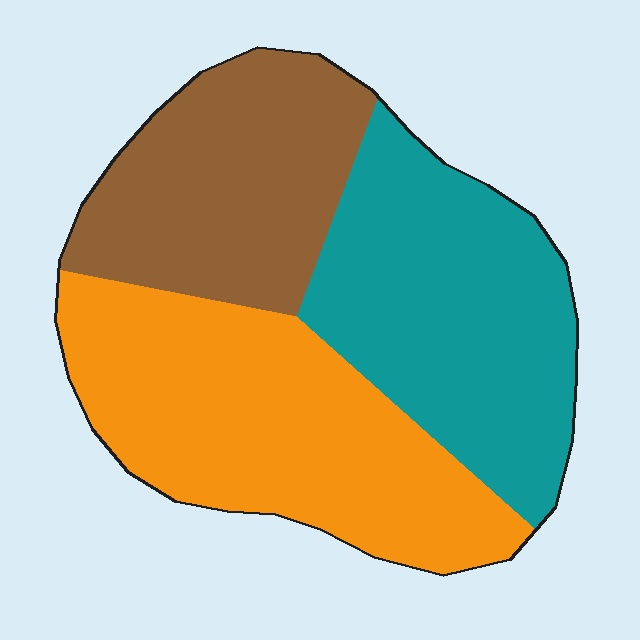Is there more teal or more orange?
Orange.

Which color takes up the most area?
Orange, at roughly 40%.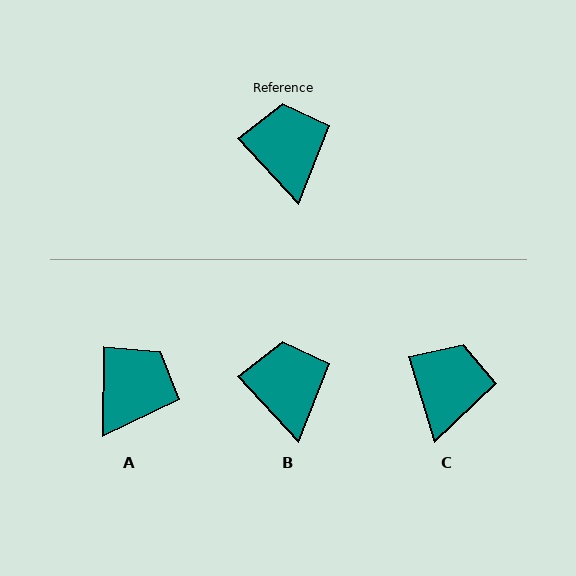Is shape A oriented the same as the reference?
No, it is off by about 43 degrees.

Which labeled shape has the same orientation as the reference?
B.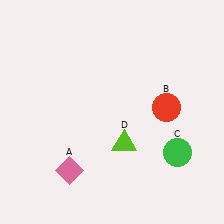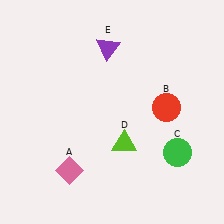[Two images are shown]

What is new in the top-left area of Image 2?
A purple triangle (E) was added in the top-left area of Image 2.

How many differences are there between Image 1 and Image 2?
There is 1 difference between the two images.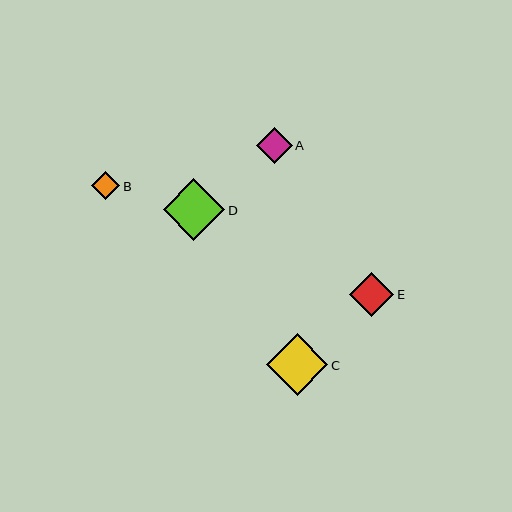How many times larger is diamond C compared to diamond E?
Diamond C is approximately 1.4 times the size of diamond E.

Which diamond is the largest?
Diamond D is the largest with a size of approximately 62 pixels.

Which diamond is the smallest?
Diamond B is the smallest with a size of approximately 29 pixels.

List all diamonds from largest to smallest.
From largest to smallest: D, C, E, A, B.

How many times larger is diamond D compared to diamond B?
Diamond D is approximately 2.2 times the size of diamond B.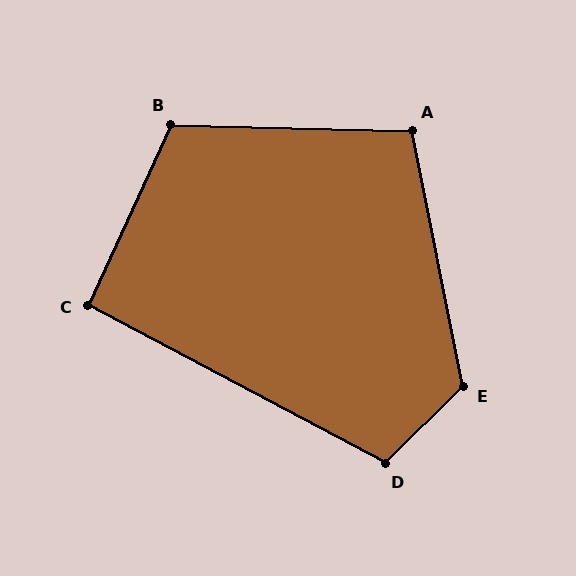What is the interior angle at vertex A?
Approximately 103 degrees (obtuse).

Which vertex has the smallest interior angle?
C, at approximately 93 degrees.